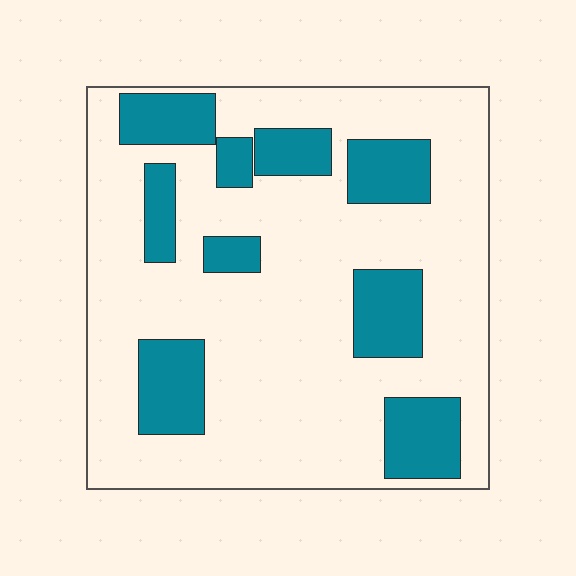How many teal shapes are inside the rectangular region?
9.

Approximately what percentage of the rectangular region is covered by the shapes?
Approximately 25%.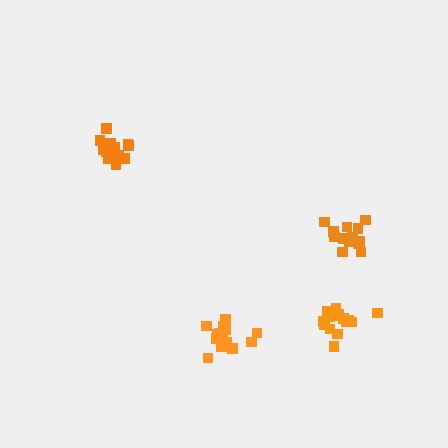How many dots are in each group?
Group 1: 16 dots, Group 2: 13 dots, Group 3: 16 dots, Group 4: 16 dots (61 total).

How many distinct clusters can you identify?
There are 4 distinct clusters.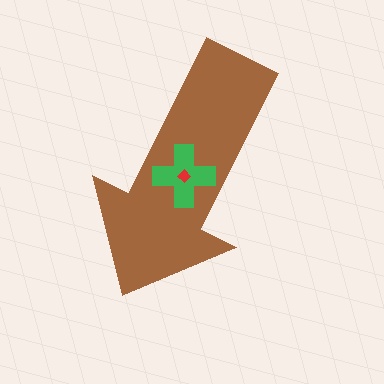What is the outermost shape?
The brown arrow.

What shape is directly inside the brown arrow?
The green cross.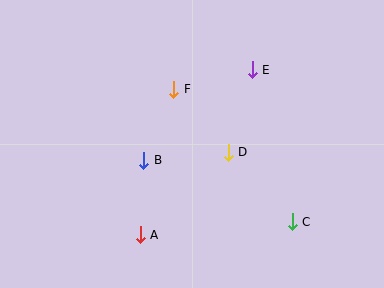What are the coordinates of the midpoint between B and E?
The midpoint between B and E is at (198, 115).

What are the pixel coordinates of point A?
Point A is at (140, 235).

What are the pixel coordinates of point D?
Point D is at (228, 152).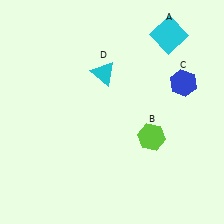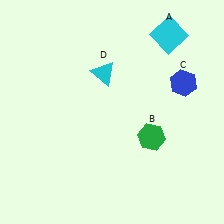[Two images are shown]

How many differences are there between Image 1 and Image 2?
There is 1 difference between the two images.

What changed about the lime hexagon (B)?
In Image 1, B is lime. In Image 2, it changed to green.